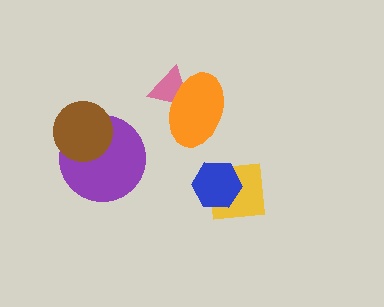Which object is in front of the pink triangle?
The orange ellipse is in front of the pink triangle.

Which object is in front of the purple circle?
The brown circle is in front of the purple circle.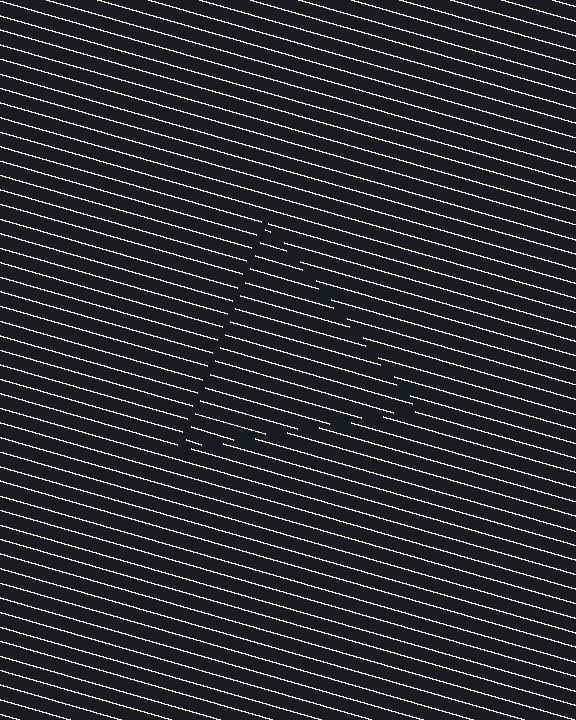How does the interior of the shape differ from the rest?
The interior of the shape contains the same grating, shifted by half a period — the contour is defined by the phase discontinuity where line-ends from the inner and outer gratings abut.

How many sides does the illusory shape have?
3 sides — the line-ends trace a triangle.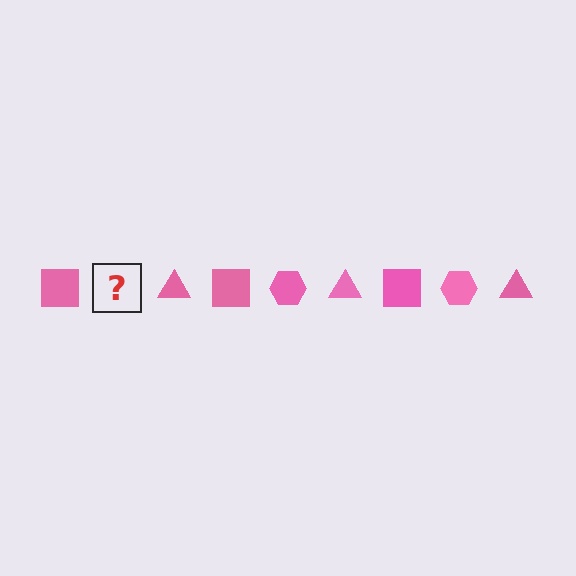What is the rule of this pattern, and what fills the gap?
The rule is that the pattern cycles through square, hexagon, triangle shapes in pink. The gap should be filled with a pink hexagon.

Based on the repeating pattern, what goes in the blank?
The blank should be a pink hexagon.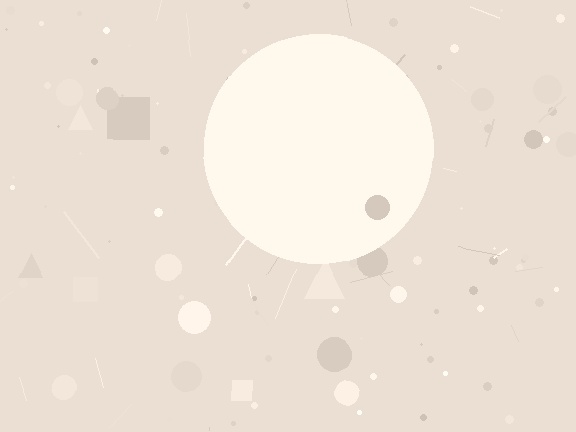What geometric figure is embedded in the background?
A circle is embedded in the background.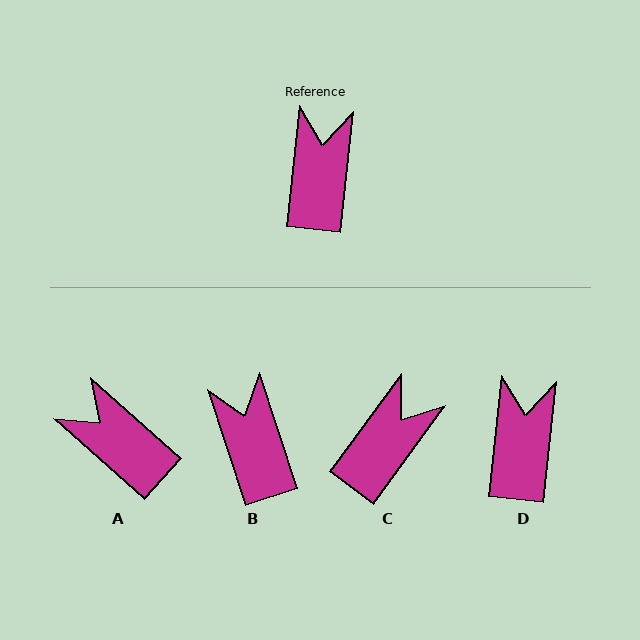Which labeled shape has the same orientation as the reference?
D.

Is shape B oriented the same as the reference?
No, it is off by about 24 degrees.